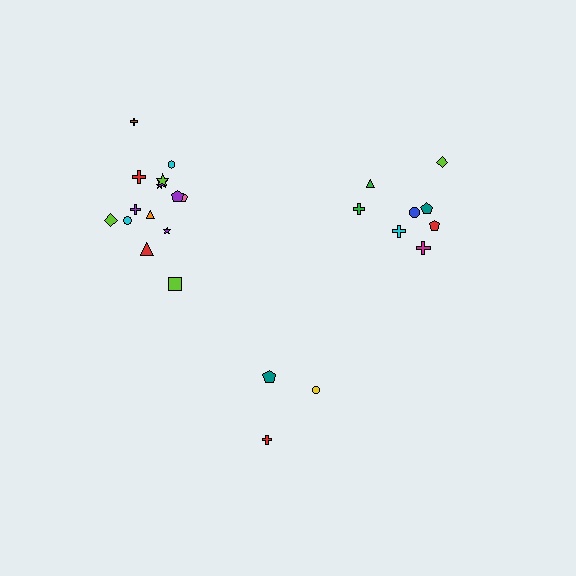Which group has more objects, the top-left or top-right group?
The top-left group.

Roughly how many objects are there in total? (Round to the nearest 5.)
Roughly 25 objects in total.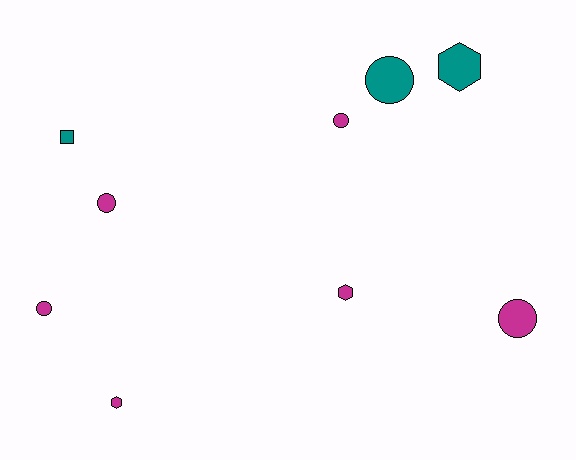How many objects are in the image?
There are 9 objects.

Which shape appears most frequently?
Circle, with 5 objects.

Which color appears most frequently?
Magenta, with 6 objects.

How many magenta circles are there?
There are 4 magenta circles.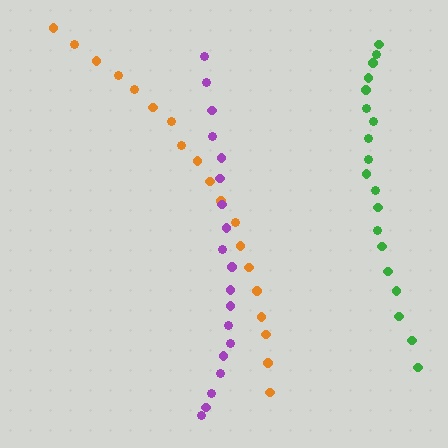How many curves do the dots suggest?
There are 3 distinct paths.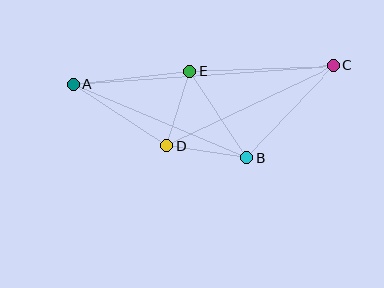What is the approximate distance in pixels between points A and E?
The distance between A and E is approximately 117 pixels.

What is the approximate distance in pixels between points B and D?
The distance between B and D is approximately 81 pixels.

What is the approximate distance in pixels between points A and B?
The distance between A and B is approximately 189 pixels.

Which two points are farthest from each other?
Points A and C are farthest from each other.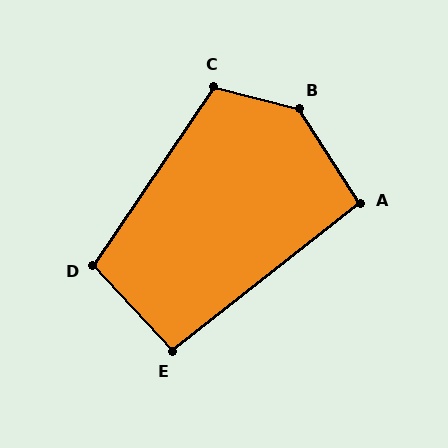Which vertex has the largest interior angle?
B, at approximately 137 degrees.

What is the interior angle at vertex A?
Approximately 96 degrees (obtuse).